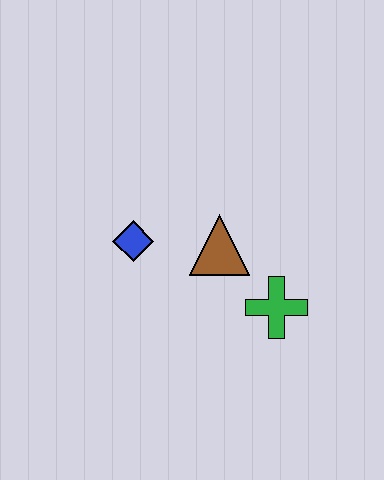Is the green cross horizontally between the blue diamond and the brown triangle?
No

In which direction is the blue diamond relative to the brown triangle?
The blue diamond is to the left of the brown triangle.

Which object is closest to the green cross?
The brown triangle is closest to the green cross.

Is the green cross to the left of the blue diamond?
No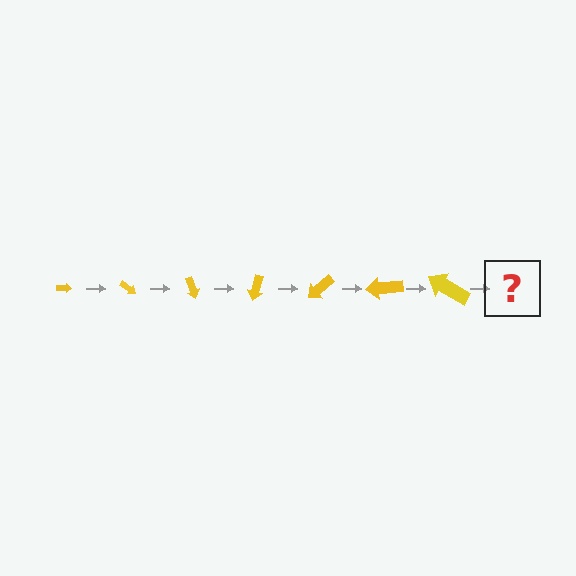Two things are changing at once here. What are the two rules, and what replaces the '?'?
The two rules are that the arrow grows larger each step and it rotates 35 degrees each step. The '?' should be an arrow, larger than the previous one and rotated 245 degrees from the start.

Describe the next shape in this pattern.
It should be an arrow, larger than the previous one and rotated 245 degrees from the start.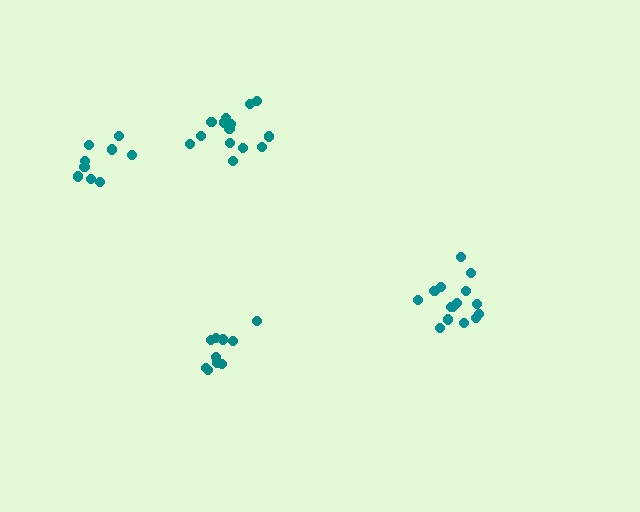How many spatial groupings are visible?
There are 4 spatial groupings.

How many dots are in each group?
Group 1: 9 dots, Group 2: 10 dots, Group 3: 15 dots, Group 4: 14 dots (48 total).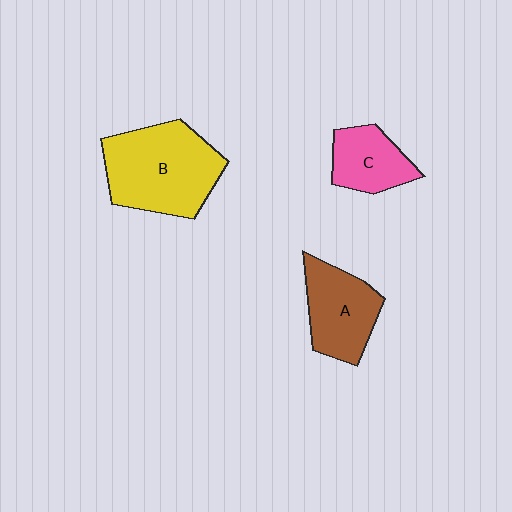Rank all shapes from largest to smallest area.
From largest to smallest: B (yellow), A (brown), C (pink).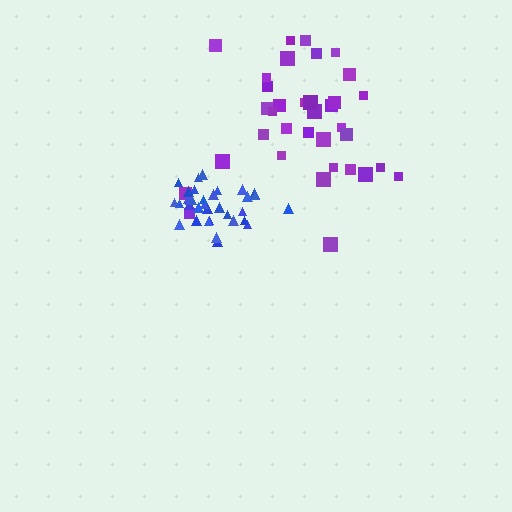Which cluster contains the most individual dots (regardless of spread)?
Purple (35).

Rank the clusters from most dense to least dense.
blue, purple.